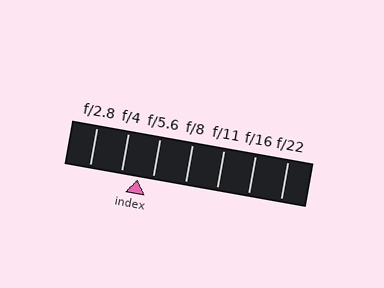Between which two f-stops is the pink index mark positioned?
The index mark is between f/4 and f/5.6.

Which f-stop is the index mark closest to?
The index mark is closest to f/5.6.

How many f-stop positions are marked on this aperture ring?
There are 7 f-stop positions marked.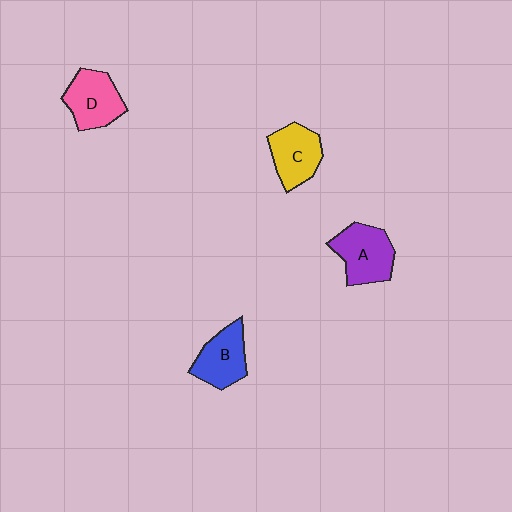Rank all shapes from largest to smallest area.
From largest to smallest: A (purple), D (pink), C (yellow), B (blue).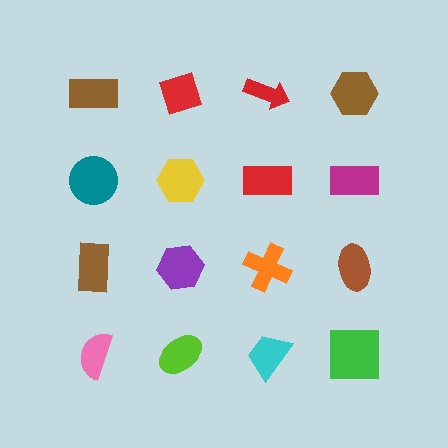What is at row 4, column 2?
A lime ellipse.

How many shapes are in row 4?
4 shapes.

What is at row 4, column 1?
A pink semicircle.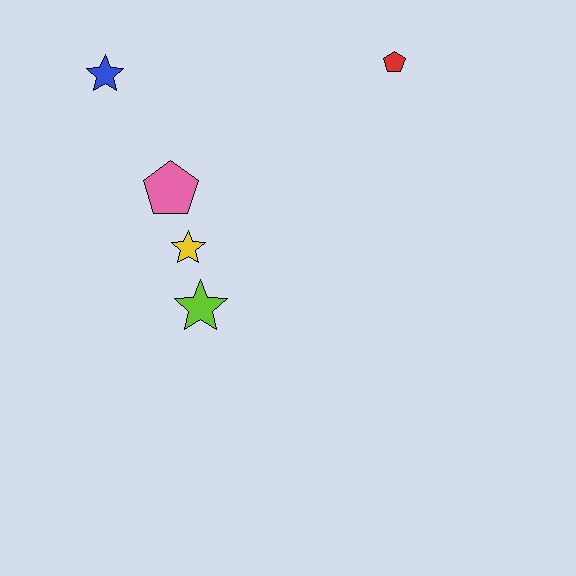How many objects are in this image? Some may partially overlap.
There are 5 objects.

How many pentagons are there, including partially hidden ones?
There are 2 pentagons.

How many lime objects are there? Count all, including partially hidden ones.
There is 1 lime object.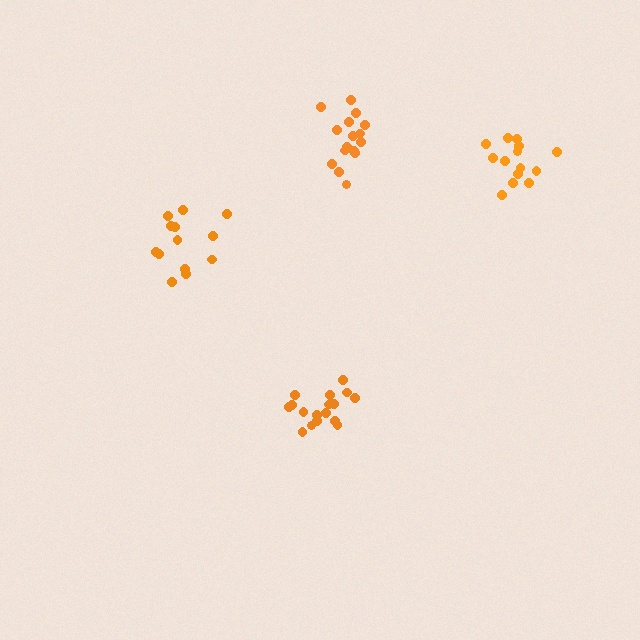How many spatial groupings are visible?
There are 4 spatial groupings.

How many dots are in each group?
Group 1: 17 dots, Group 2: 14 dots, Group 3: 13 dots, Group 4: 16 dots (60 total).